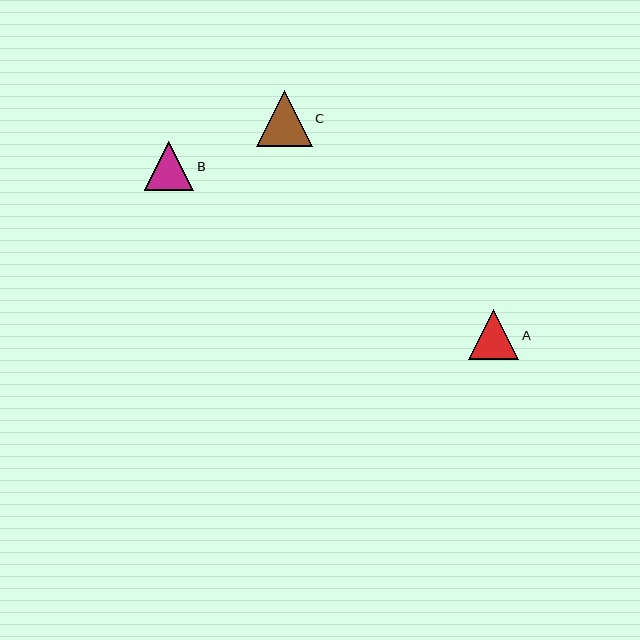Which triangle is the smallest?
Triangle B is the smallest with a size of approximately 49 pixels.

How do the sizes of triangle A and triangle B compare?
Triangle A and triangle B are approximately the same size.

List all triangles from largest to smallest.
From largest to smallest: C, A, B.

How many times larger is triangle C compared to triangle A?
Triangle C is approximately 1.1 times the size of triangle A.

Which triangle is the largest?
Triangle C is the largest with a size of approximately 56 pixels.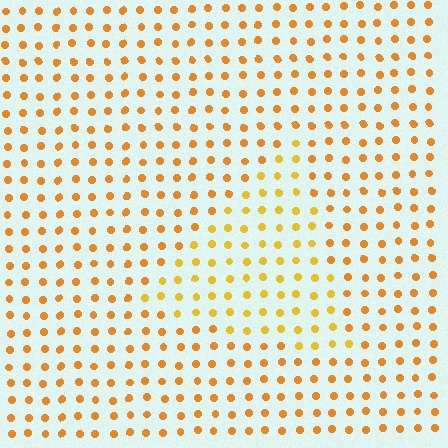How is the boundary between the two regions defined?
The boundary is defined purely by a slight shift in hue (about 18 degrees). Spacing, size, and orientation are identical on both sides.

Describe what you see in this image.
The image is filled with small orange elements in a uniform arrangement. A triangle-shaped region is visible where the elements are tinted to a slightly different hue, forming a subtle color boundary.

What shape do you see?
I see a triangle.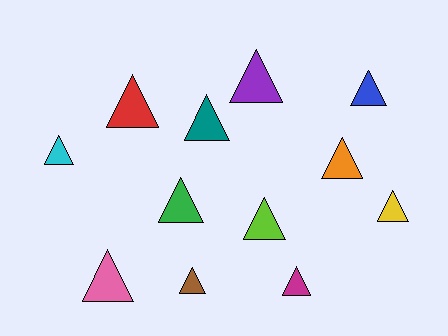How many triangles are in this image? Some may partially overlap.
There are 12 triangles.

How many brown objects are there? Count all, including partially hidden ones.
There is 1 brown object.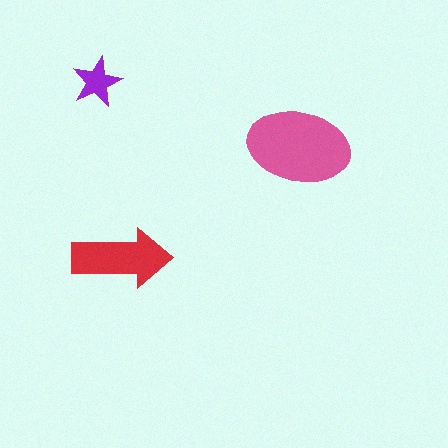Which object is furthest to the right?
The pink ellipse is rightmost.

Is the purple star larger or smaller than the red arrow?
Smaller.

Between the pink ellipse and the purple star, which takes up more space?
The pink ellipse.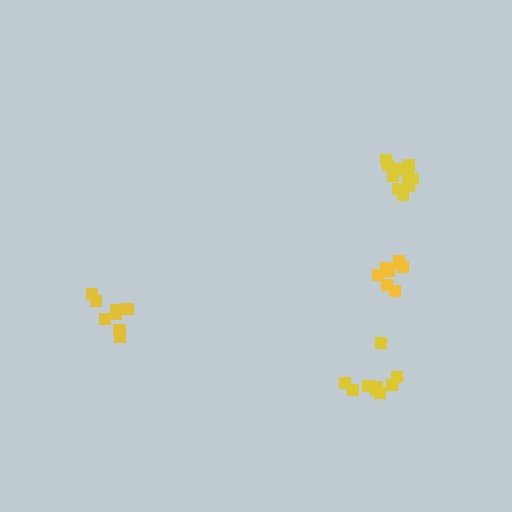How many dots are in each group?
Group 1: 7 dots, Group 2: 8 dots, Group 3: 9 dots, Group 4: 10 dots (34 total).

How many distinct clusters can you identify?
There are 4 distinct clusters.